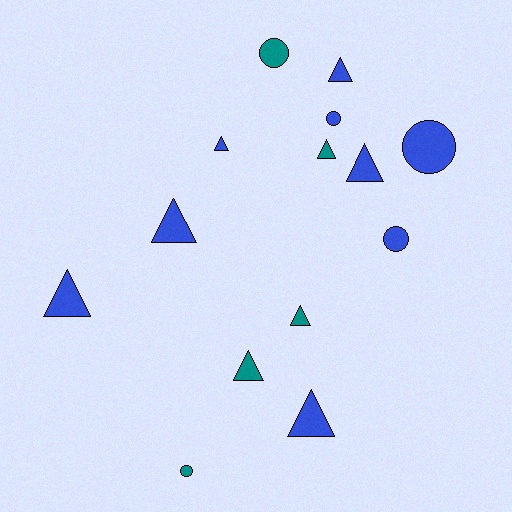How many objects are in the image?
There are 14 objects.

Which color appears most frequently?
Blue, with 9 objects.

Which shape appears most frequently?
Triangle, with 9 objects.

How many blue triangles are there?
There are 6 blue triangles.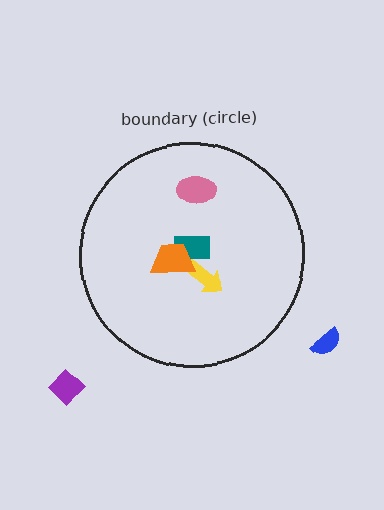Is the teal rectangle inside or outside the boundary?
Inside.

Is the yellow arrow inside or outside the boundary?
Inside.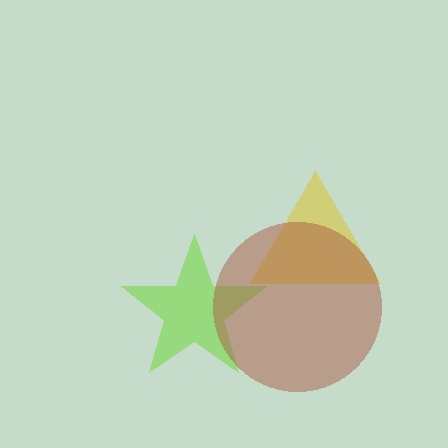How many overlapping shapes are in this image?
There are 3 overlapping shapes in the image.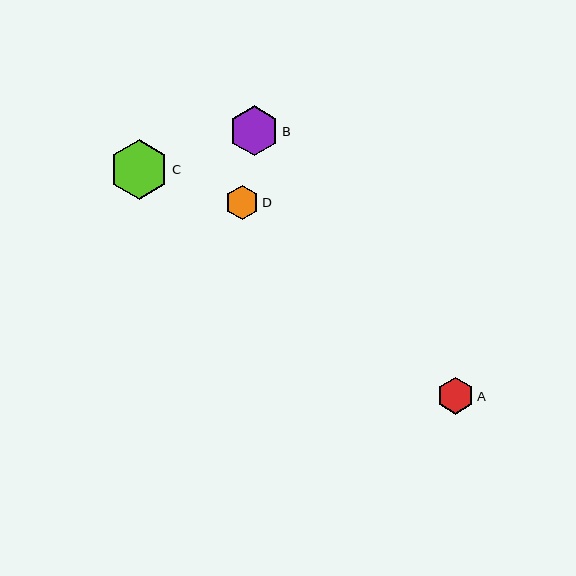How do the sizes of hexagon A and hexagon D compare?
Hexagon A and hexagon D are approximately the same size.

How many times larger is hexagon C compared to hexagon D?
Hexagon C is approximately 1.7 times the size of hexagon D.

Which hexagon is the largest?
Hexagon C is the largest with a size of approximately 59 pixels.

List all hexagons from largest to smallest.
From largest to smallest: C, B, A, D.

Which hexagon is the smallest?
Hexagon D is the smallest with a size of approximately 34 pixels.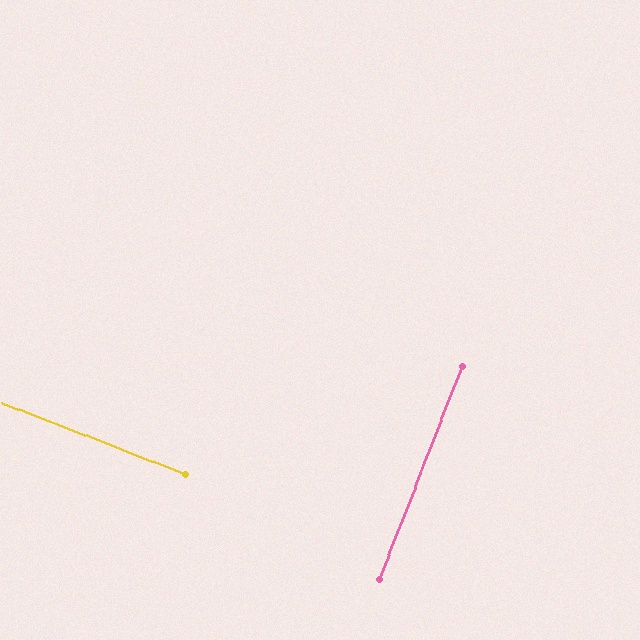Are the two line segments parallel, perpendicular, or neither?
Perpendicular — they meet at approximately 90°.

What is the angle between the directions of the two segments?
Approximately 90 degrees.